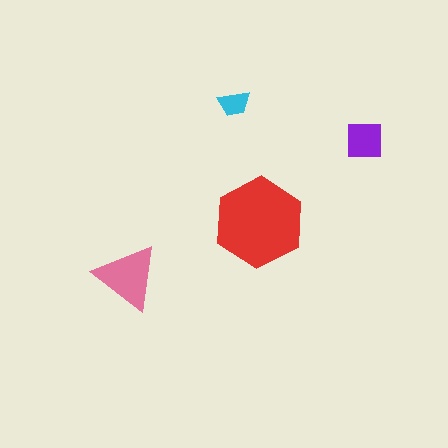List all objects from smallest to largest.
The cyan trapezoid, the purple square, the pink triangle, the red hexagon.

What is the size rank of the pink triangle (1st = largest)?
2nd.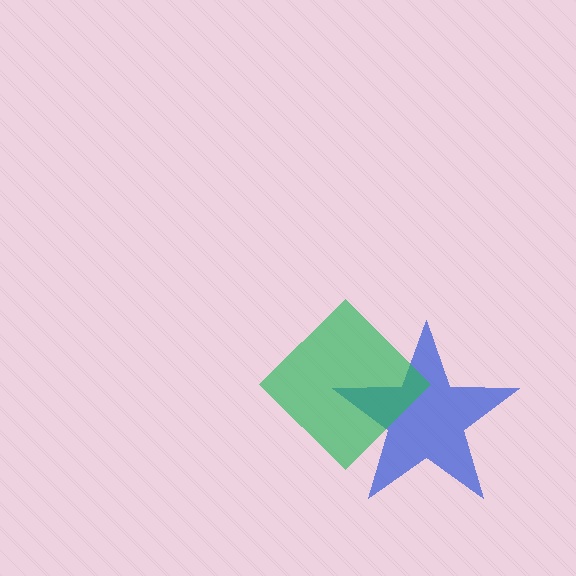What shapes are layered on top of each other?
The layered shapes are: a blue star, a green diamond.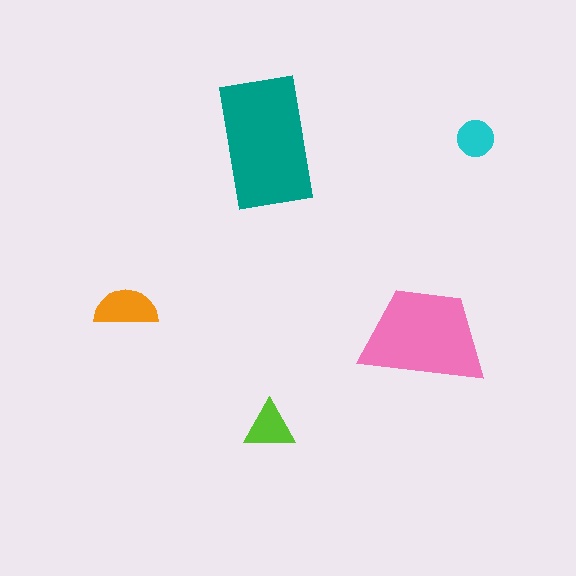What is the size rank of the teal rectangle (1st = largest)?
1st.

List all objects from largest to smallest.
The teal rectangle, the pink trapezoid, the orange semicircle, the lime triangle, the cyan circle.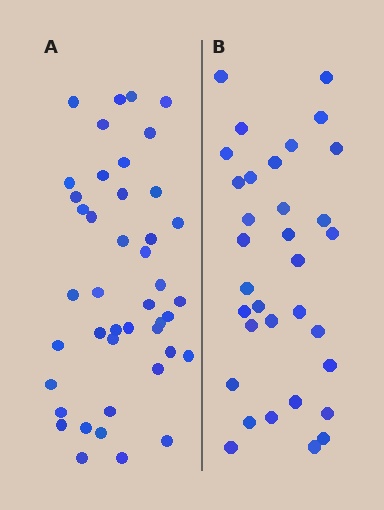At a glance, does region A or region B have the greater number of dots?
Region A (the left region) has more dots.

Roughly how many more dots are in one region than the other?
Region A has roughly 10 or so more dots than region B.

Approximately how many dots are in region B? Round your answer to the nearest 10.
About 30 dots. (The exact count is 33, which rounds to 30.)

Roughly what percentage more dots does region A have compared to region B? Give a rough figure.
About 30% more.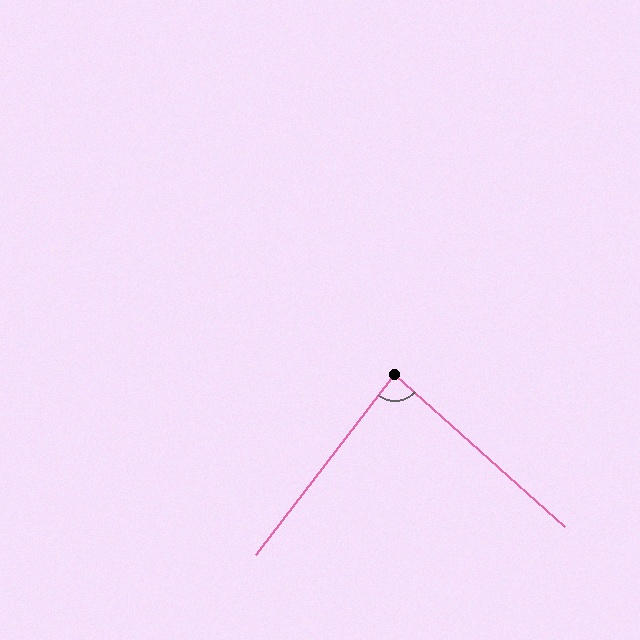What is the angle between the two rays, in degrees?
Approximately 86 degrees.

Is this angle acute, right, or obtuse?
It is approximately a right angle.